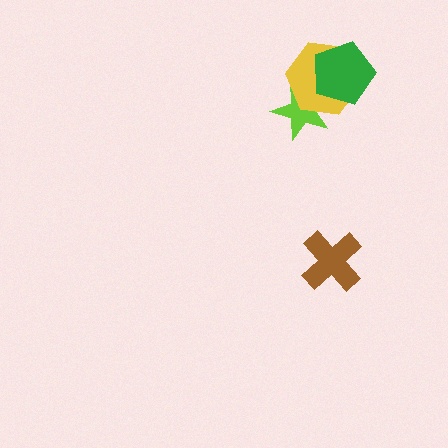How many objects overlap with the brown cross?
0 objects overlap with the brown cross.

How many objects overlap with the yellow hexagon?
2 objects overlap with the yellow hexagon.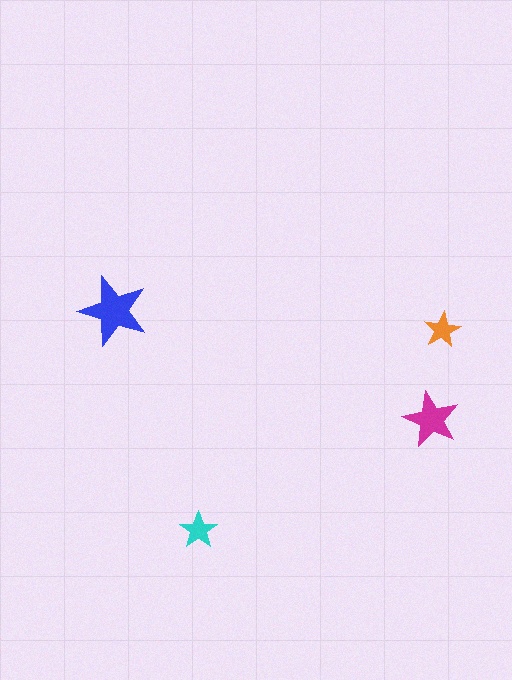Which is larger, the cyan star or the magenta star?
The magenta one.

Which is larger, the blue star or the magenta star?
The blue one.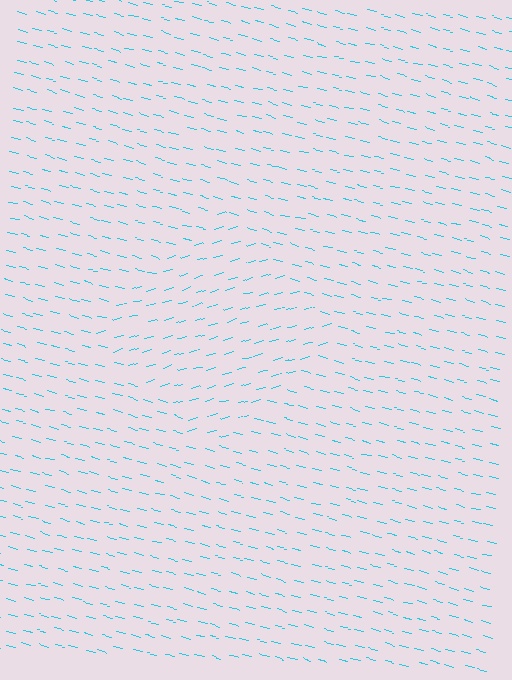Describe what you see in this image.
The image is filled with small cyan line segments. A diamond region in the image has lines oriented differently from the surrounding lines, creating a visible texture boundary.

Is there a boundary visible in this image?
Yes, there is a texture boundary formed by a change in line orientation.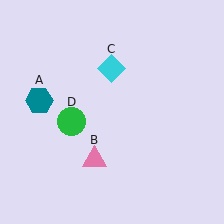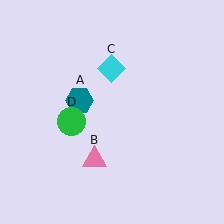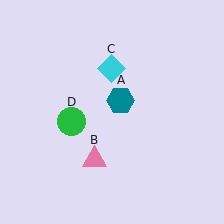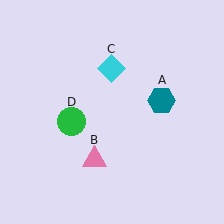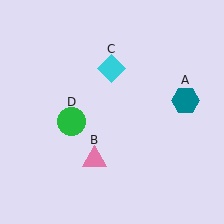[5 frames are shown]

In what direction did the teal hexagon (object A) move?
The teal hexagon (object A) moved right.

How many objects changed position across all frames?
1 object changed position: teal hexagon (object A).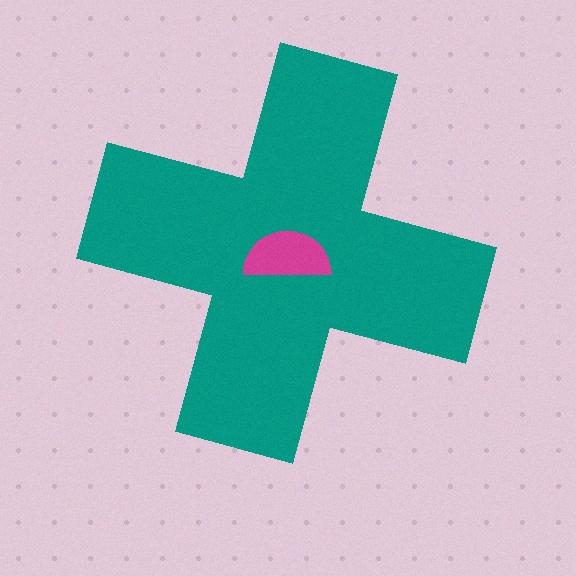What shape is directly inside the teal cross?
The magenta semicircle.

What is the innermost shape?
The magenta semicircle.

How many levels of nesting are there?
2.